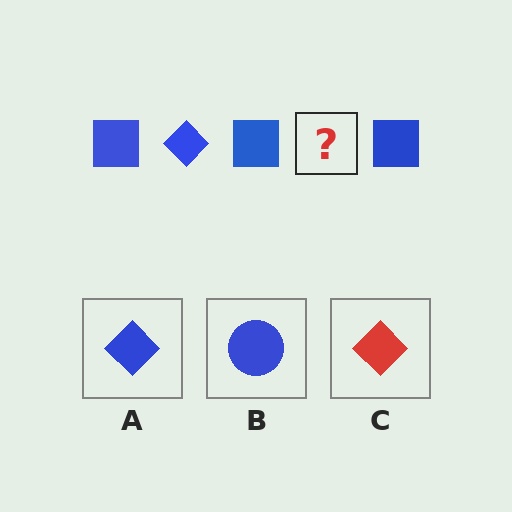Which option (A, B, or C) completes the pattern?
A.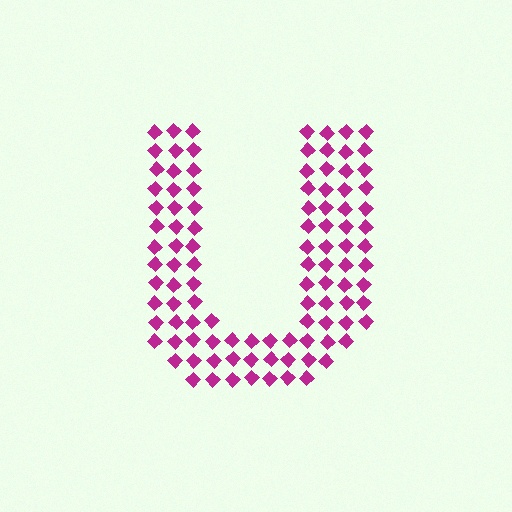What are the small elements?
The small elements are diamonds.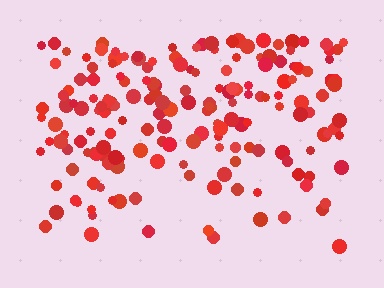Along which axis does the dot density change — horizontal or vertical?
Vertical.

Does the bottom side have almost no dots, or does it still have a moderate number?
Still a moderate number, just noticeably fewer than the top.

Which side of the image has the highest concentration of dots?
The top.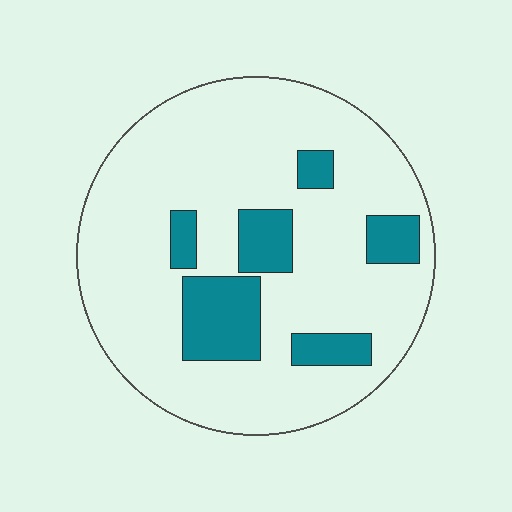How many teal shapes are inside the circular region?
6.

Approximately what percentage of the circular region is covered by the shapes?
Approximately 20%.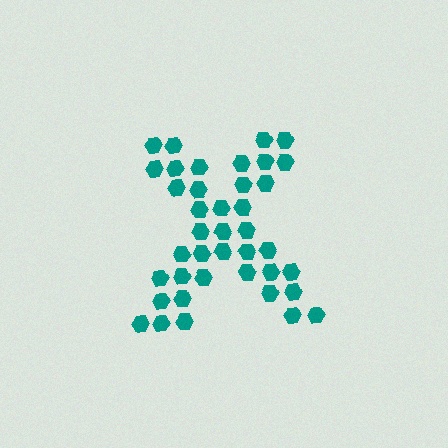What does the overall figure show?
The overall figure shows the letter X.